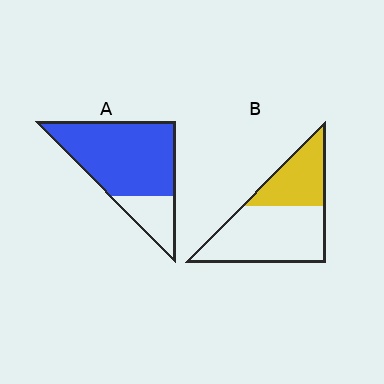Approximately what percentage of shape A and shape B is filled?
A is approximately 75% and B is approximately 35%.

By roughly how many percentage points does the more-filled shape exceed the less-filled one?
By roughly 40 percentage points (A over B).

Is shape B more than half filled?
No.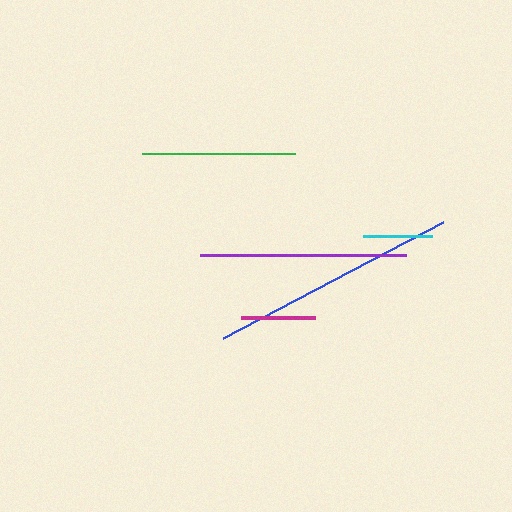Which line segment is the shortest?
The cyan line is the shortest at approximately 69 pixels.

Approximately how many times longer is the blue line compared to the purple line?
The blue line is approximately 1.2 times the length of the purple line.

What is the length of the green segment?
The green segment is approximately 154 pixels long.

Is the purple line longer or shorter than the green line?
The purple line is longer than the green line.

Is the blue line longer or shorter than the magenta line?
The blue line is longer than the magenta line.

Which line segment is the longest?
The blue line is the longest at approximately 249 pixels.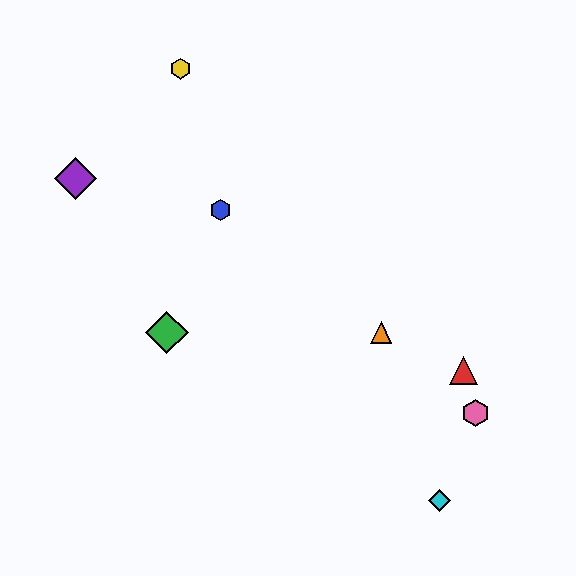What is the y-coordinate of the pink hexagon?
The pink hexagon is at y≈413.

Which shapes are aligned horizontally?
The green diamond, the orange triangle are aligned horizontally.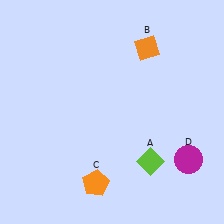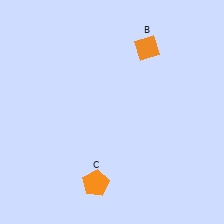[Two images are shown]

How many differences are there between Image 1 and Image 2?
There are 2 differences between the two images.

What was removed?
The magenta circle (D), the lime diamond (A) were removed in Image 2.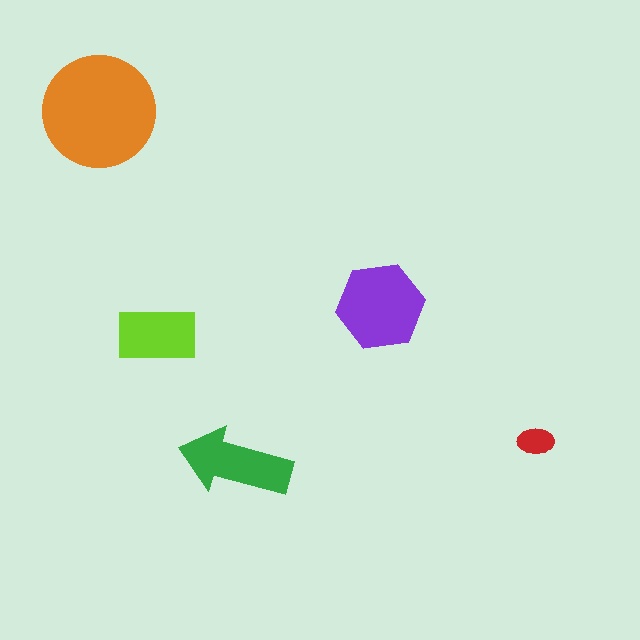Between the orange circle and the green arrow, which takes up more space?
The orange circle.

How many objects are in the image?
There are 5 objects in the image.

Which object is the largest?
The orange circle.